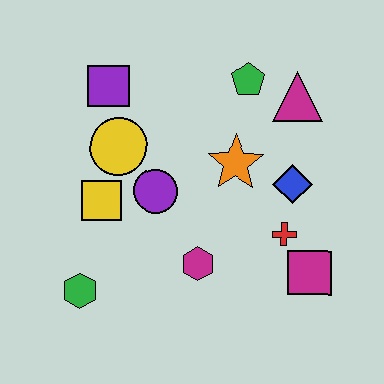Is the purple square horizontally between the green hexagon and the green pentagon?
Yes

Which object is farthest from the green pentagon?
The green hexagon is farthest from the green pentagon.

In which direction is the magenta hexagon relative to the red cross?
The magenta hexagon is to the left of the red cross.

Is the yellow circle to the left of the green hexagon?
No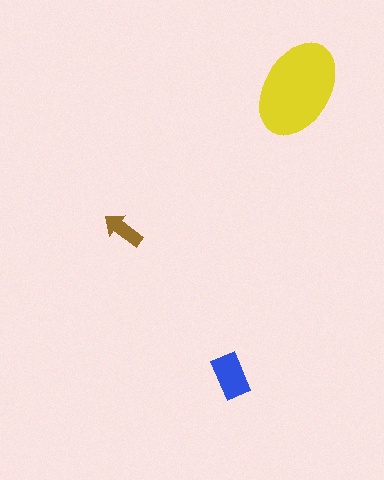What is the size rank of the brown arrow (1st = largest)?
3rd.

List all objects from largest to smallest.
The yellow ellipse, the blue rectangle, the brown arrow.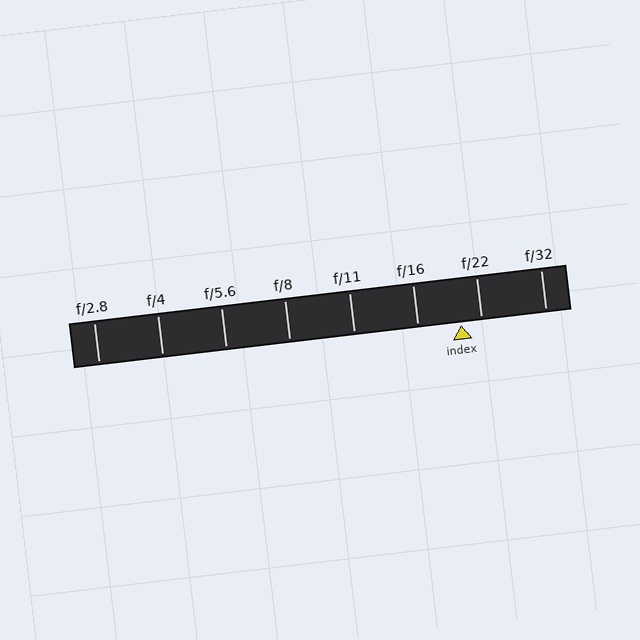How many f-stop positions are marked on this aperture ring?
There are 8 f-stop positions marked.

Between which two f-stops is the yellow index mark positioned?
The index mark is between f/16 and f/22.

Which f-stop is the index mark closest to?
The index mark is closest to f/22.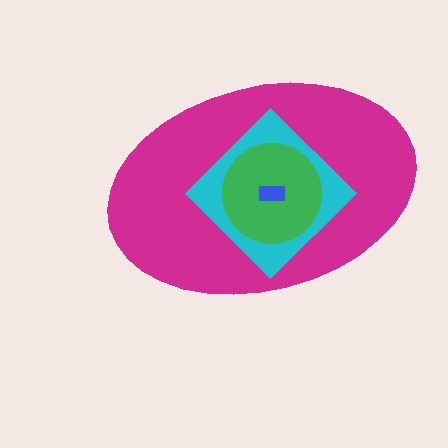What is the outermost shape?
The magenta ellipse.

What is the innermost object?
The blue rectangle.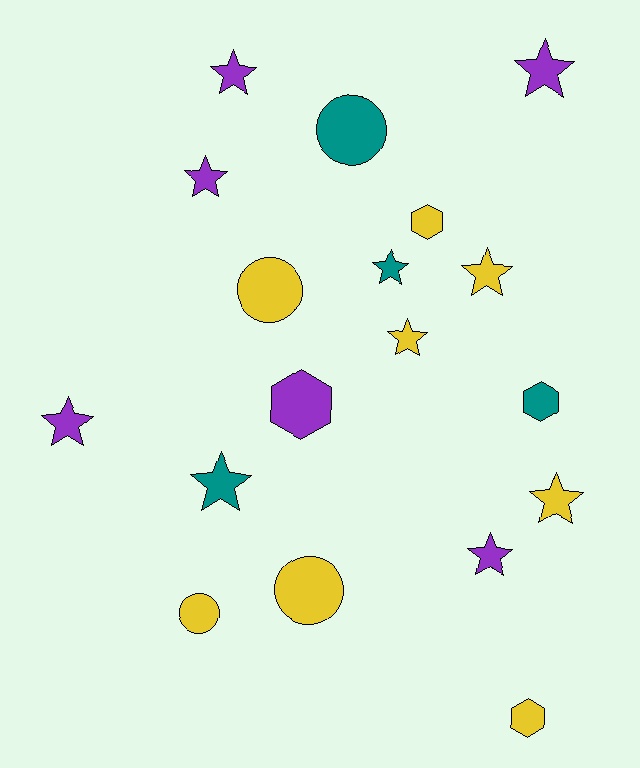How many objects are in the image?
There are 18 objects.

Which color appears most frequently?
Yellow, with 8 objects.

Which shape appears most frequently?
Star, with 10 objects.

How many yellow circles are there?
There are 3 yellow circles.